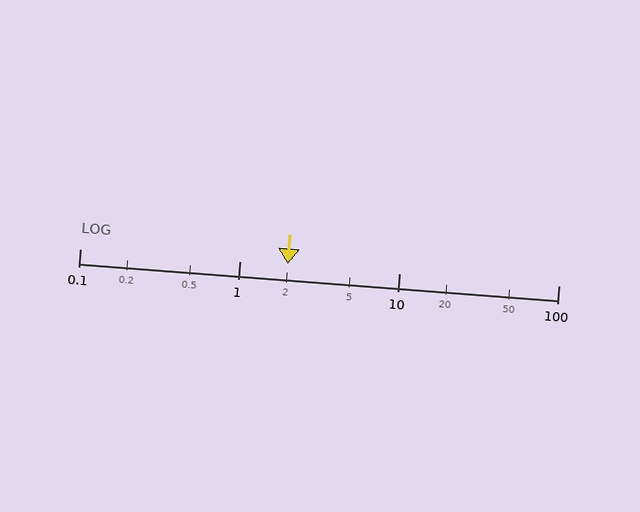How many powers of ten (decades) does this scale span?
The scale spans 3 decades, from 0.1 to 100.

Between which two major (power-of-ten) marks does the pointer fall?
The pointer is between 1 and 10.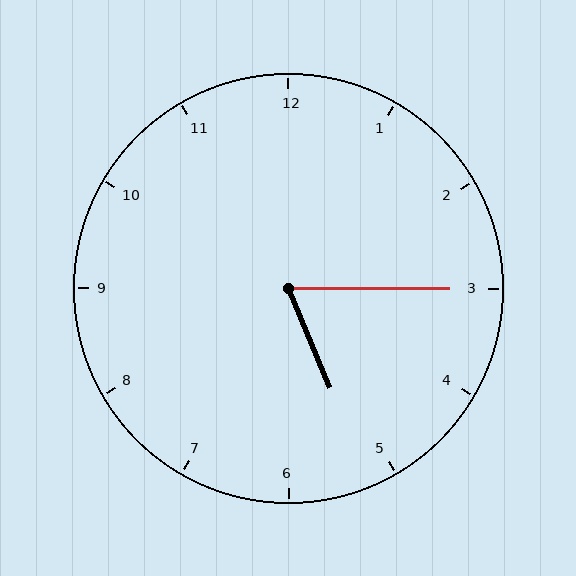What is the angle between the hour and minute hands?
Approximately 68 degrees.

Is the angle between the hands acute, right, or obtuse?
It is acute.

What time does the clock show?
5:15.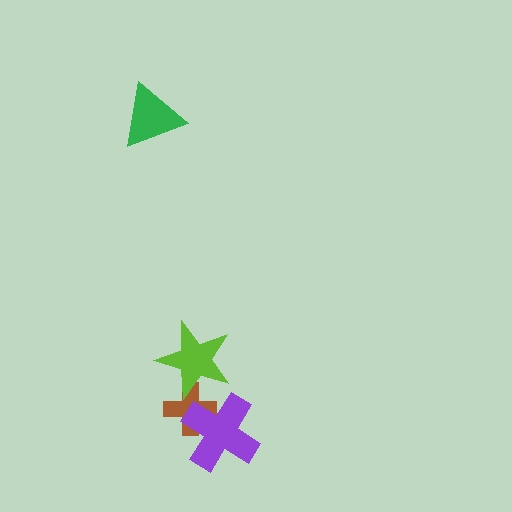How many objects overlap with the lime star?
1 object overlaps with the lime star.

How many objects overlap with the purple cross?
1 object overlaps with the purple cross.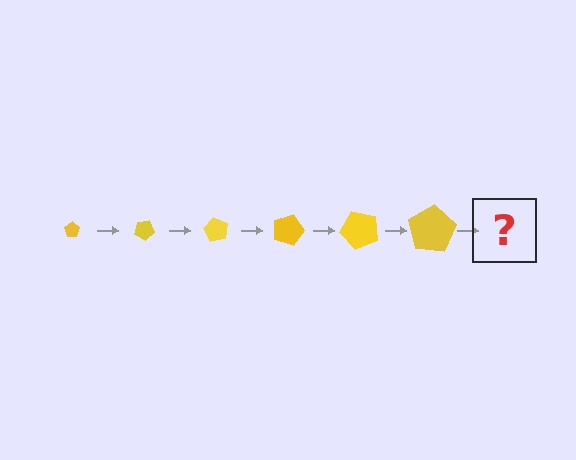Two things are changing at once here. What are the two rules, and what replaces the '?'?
The two rules are that the pentagon grows larger each step and it rotates 30 degrees each step. The '?' should be a pentagon, larger than the previous one and rotated 180 degrees from the start.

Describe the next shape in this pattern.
It should be a pentagon, larger than the previous one and rotated 180 degrees from the start.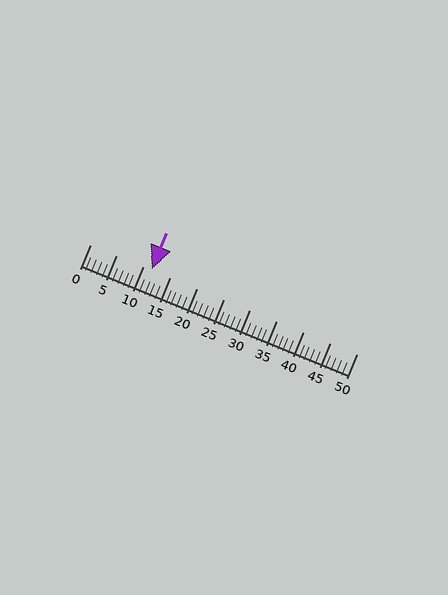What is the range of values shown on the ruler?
The ruler shows values from 0 to 50.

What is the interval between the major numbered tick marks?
The major tick marks are spaced 5 units apart.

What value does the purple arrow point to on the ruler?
The purple arrow points to approximately 12.